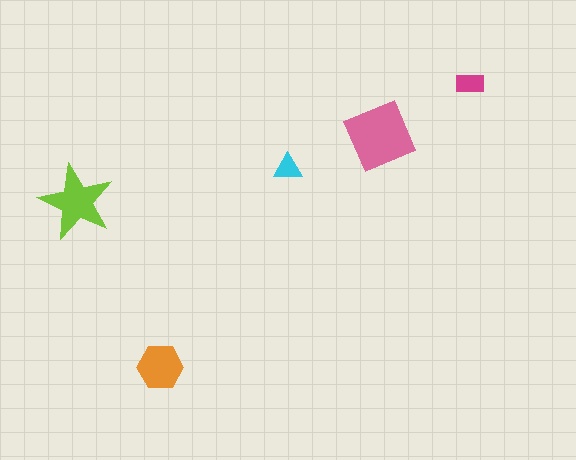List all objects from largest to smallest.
The pink diamond, the lime star, the orange hexagon, the magenta rectangle, the cyan triangle.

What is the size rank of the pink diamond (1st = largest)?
1st.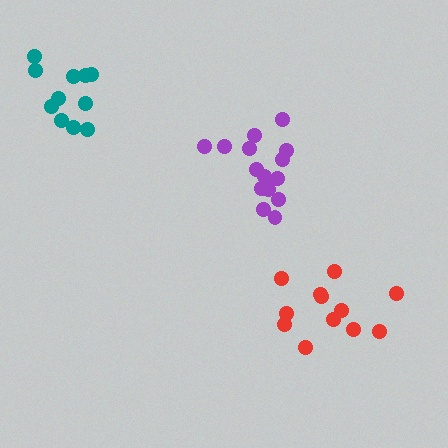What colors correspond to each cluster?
The clusters are colored: purple, red, teal.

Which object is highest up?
The teal cluster is topmost.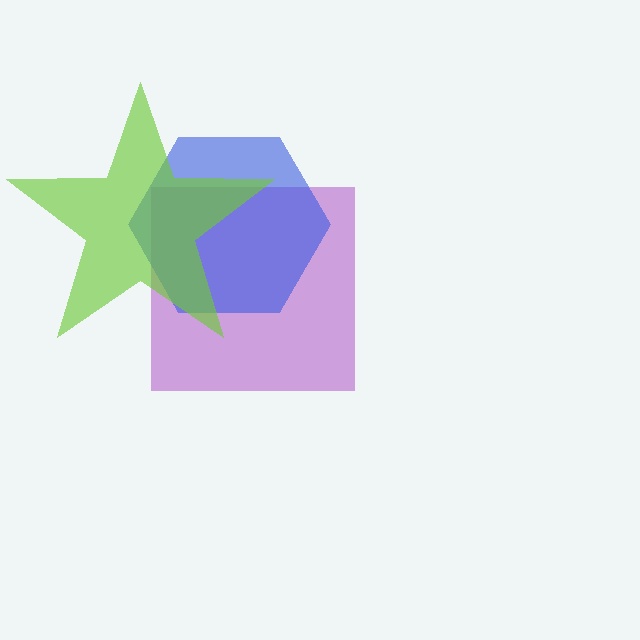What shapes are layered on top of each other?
The layered shapes are: a purple square, a blue hexagon, a lime star.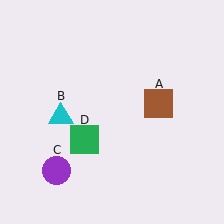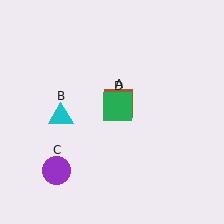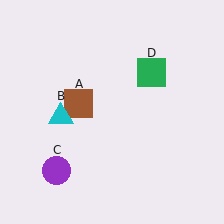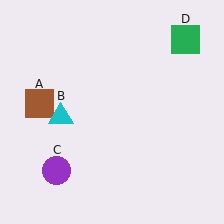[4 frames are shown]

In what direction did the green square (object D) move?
The green square (object D) moved up and to the right.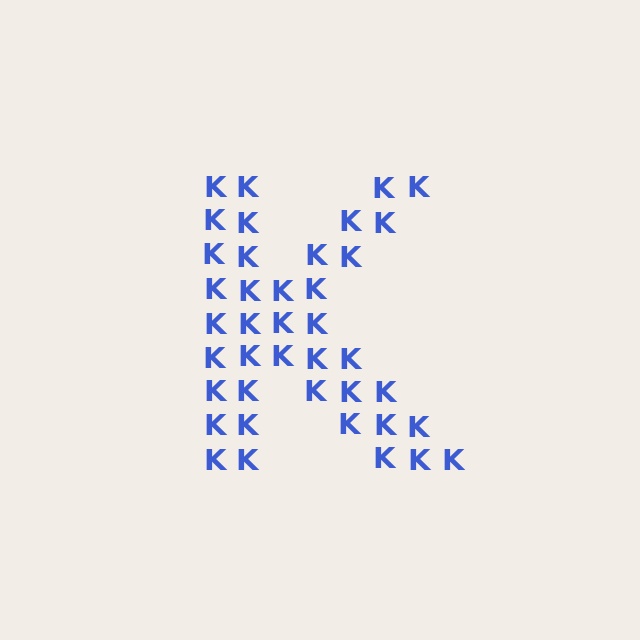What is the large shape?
The large shape is the letter K.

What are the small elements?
The small elements are letter K's.